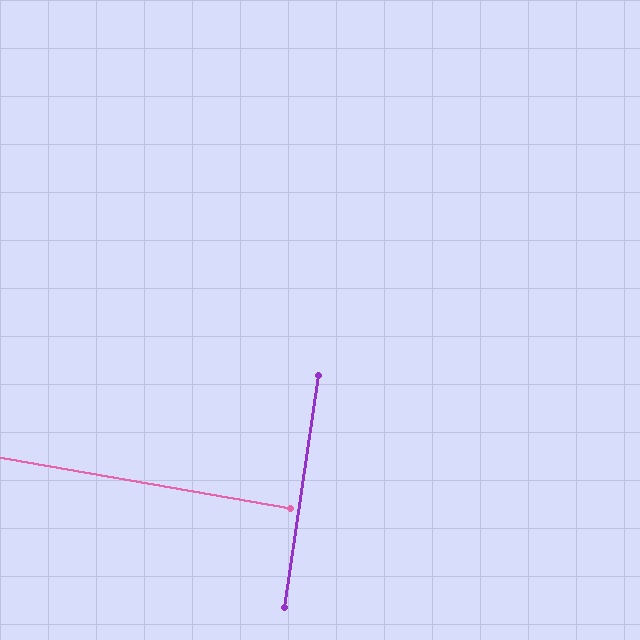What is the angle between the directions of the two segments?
Approximately 88 degrees.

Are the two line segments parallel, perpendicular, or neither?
Perpendicular — they meet at approximately 88°.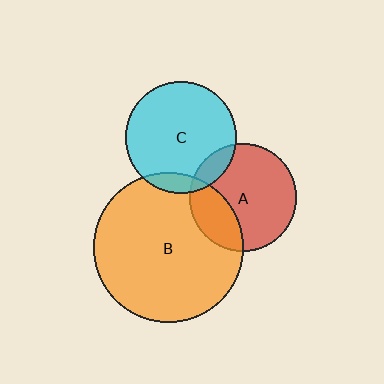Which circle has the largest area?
Circle B (orange).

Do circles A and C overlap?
Yes.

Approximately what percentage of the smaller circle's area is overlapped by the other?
Approximately 10%.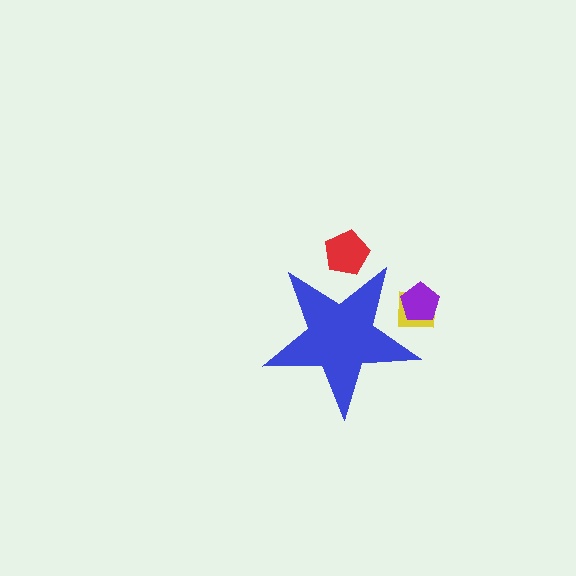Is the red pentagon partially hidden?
Yes, the red pentagon is partially hidden behind the blue star.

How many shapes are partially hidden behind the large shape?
3 shapes are partially hidden.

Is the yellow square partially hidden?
Yes, the yellow square is partially hidden behind the blue star.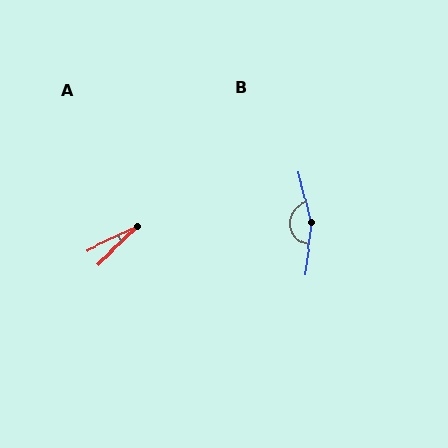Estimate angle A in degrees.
Approximately 19 degrees.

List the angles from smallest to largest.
A (19°), B (160°).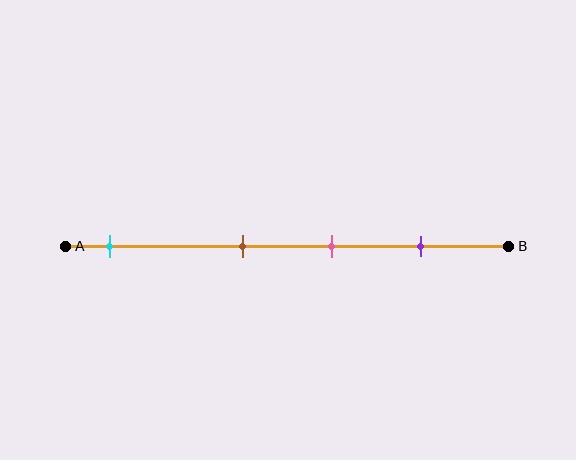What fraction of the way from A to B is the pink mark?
The pink mark is approximately 60% (0.6) of the way from A to B.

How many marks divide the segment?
There are 4 marks dividing the segment.